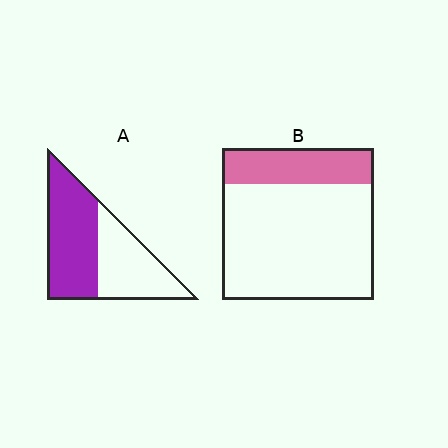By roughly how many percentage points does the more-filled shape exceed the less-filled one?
By roughly 30 percentage points (A over B).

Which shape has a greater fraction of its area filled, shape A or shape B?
Shape A.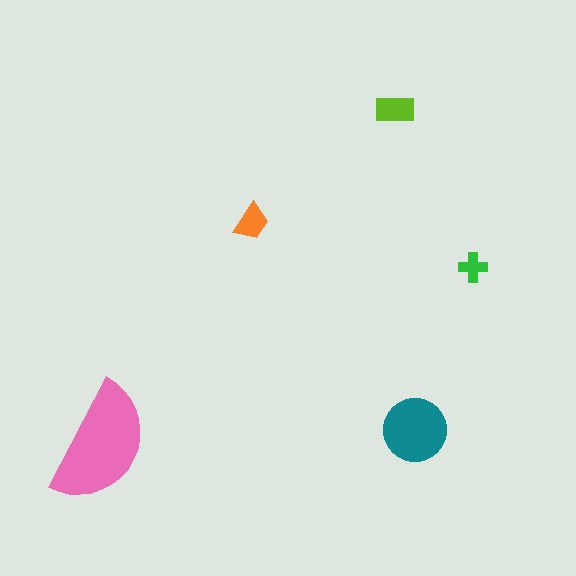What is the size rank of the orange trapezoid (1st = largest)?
4th.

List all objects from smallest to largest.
The green cross, the orange trapezoid, the lime rectangle, the teal circle, the pink semicircle.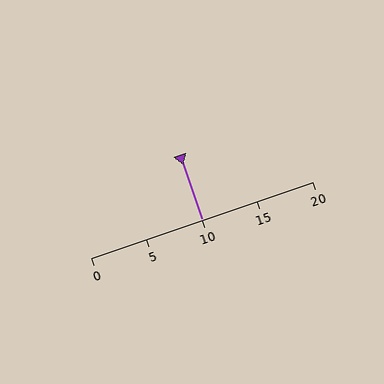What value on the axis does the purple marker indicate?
The marker indicates approximately 10.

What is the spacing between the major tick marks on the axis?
The major ticks are spaced 5 apart.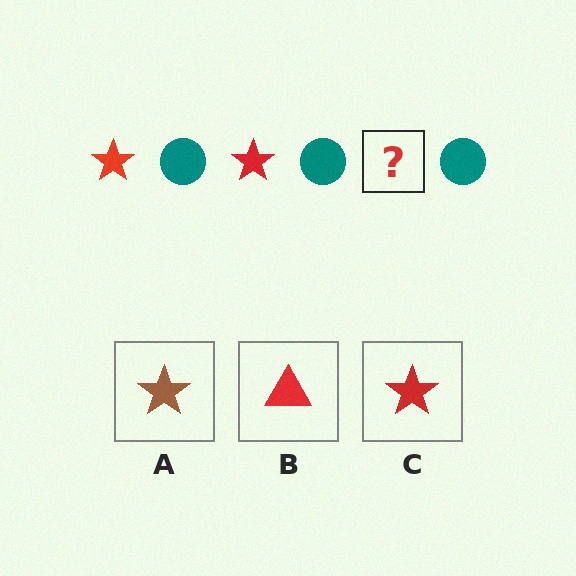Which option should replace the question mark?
Option C.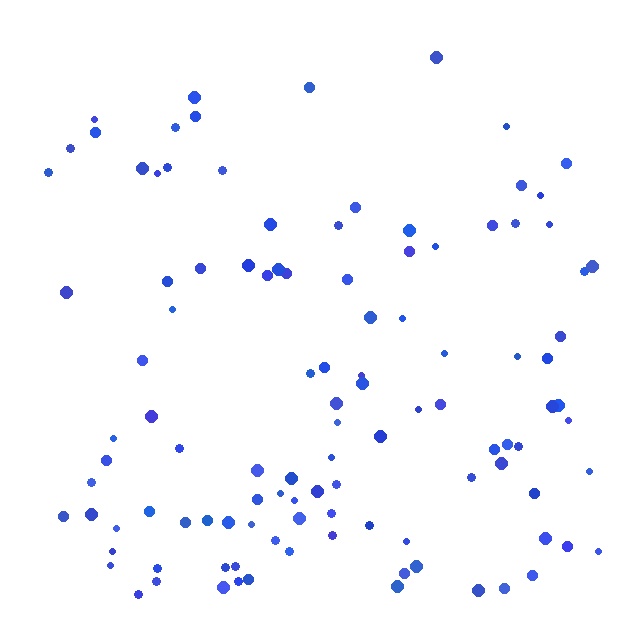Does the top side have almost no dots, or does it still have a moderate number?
Still a moderate number, just noticeably fewer than the bottom.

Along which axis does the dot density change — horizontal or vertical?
Vertical.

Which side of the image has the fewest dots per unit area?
The top.